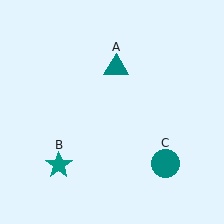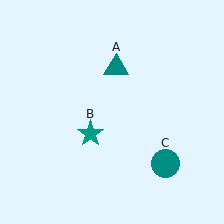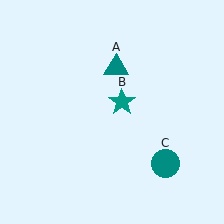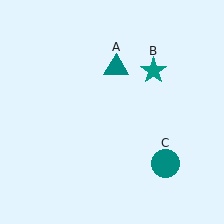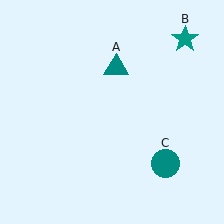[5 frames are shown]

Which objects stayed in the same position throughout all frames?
Teal triangle (object A) and teal circle (object C) remained stationary.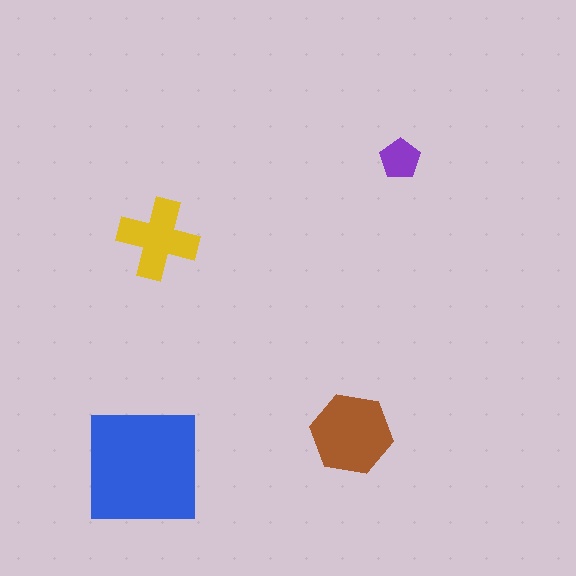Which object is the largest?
The blue square.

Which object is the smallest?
The purple pentagon.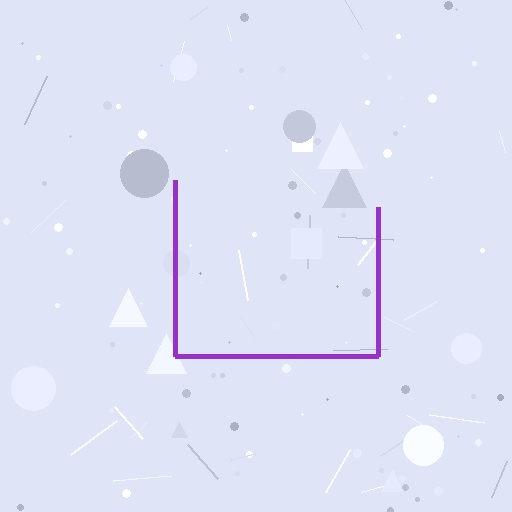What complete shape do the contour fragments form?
The contour fragments form a square.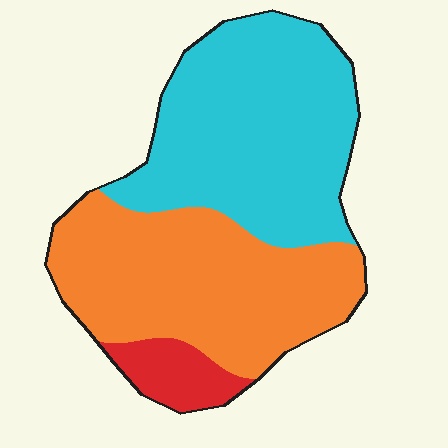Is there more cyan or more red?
Cyan.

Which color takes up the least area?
Red, at roughly 10%.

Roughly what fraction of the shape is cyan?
Cyan covers around 45% of the shape.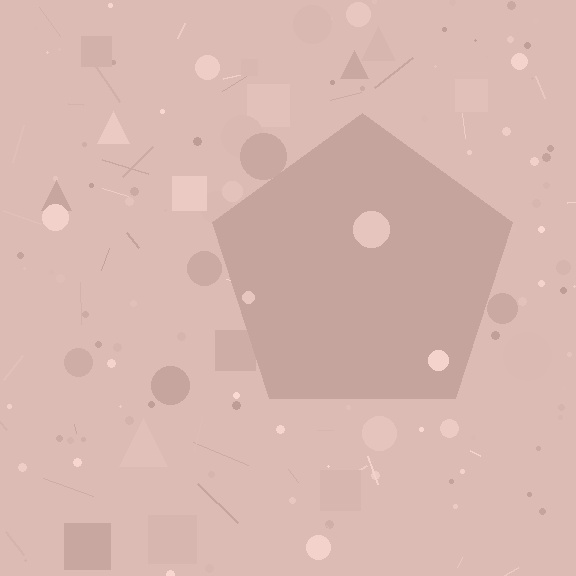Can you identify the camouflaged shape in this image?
The camouflaged shape is a pentagon.